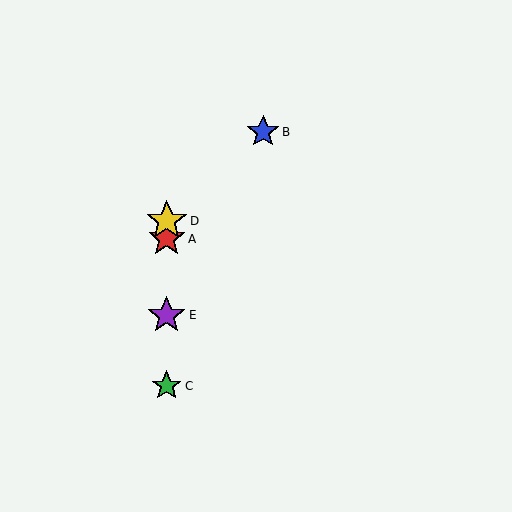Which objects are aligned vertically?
Objects A, C, D, E are aligned vertically.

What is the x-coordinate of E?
Object E is at x≈167.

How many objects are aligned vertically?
4 objects (A, C, D, E) are aligned vertically.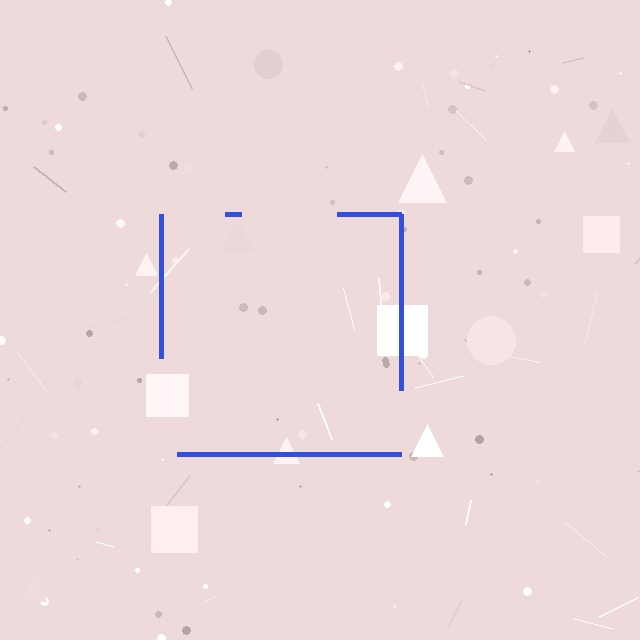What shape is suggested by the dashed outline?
The dashed outline suggests a square.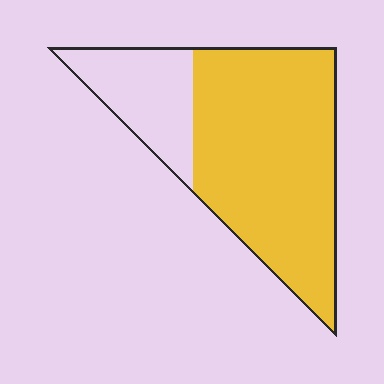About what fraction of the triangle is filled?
About three quarters (3/4).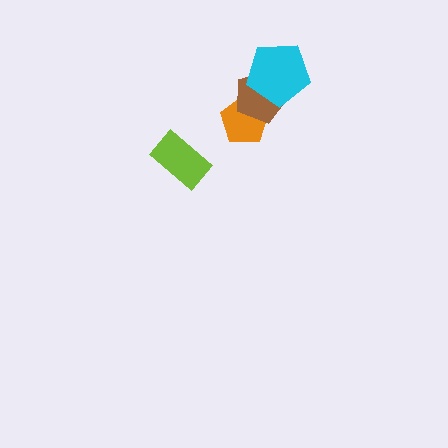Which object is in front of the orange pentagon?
The brown pentagon is in front of the orange pentagon.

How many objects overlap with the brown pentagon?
2 objects overlap with the brown pentagon.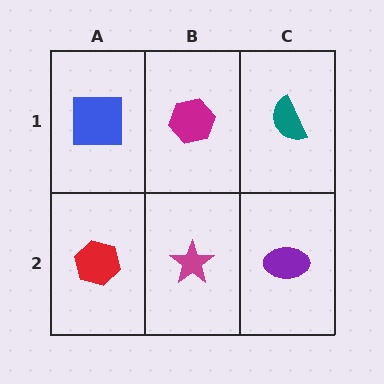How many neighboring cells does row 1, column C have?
2.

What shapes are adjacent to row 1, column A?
A red hexagon (row 2, column A), a magenta hexagon (row 1, column B).